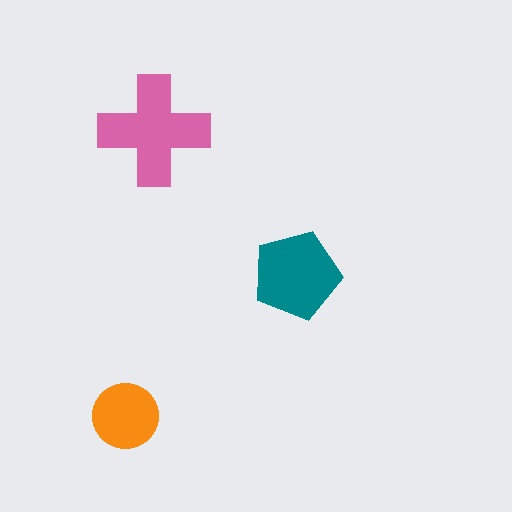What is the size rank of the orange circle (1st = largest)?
3rd.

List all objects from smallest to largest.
The orange circle, the teal pentagon, the pink cross.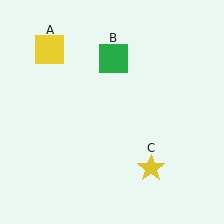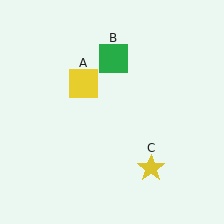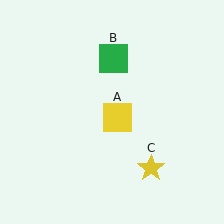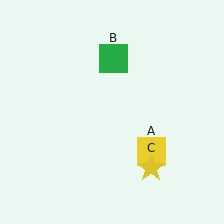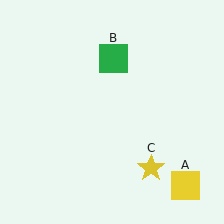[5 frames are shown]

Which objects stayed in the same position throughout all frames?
Green square (object B) and yellow star (object C) remained stationary.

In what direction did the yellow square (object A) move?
The yellow square (object A) moved down and to the right.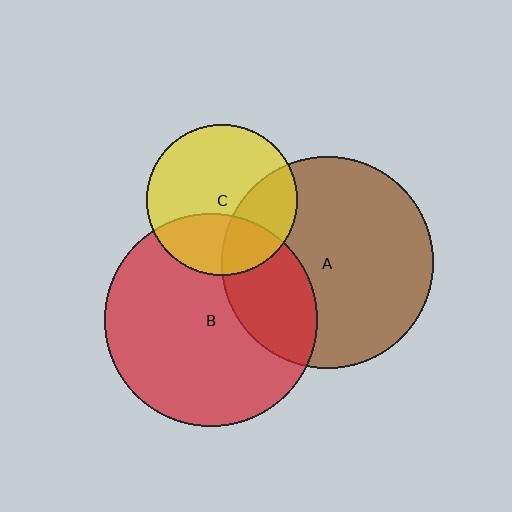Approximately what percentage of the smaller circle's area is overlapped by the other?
Approximately 30%.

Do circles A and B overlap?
Yes.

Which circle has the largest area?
Circle B (red).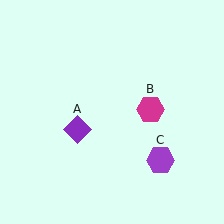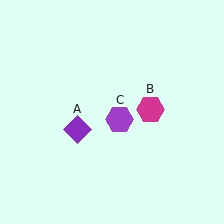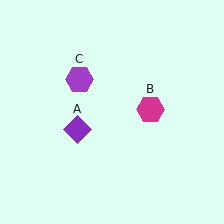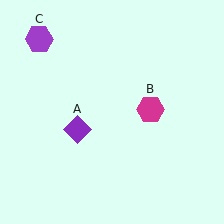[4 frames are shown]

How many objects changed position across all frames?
1 object changed position: purple hexagon (object C).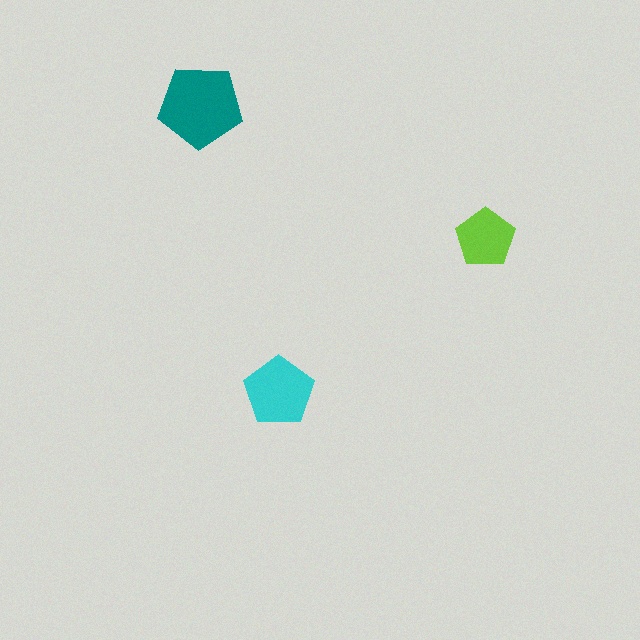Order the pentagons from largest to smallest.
the teal one, the cyan one, the lime one.